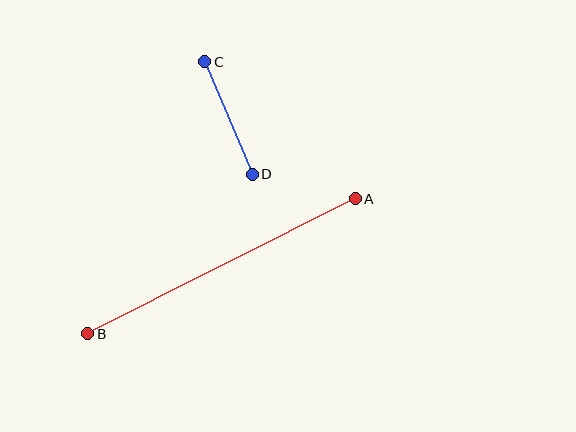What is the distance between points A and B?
The distance is approximately 300 pixels.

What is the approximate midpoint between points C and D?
The midpoint is at approximately (229, 118) pixels.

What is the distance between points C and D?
The distance is approximately 122 pixels.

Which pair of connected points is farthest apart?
Points A and B are farthest apart.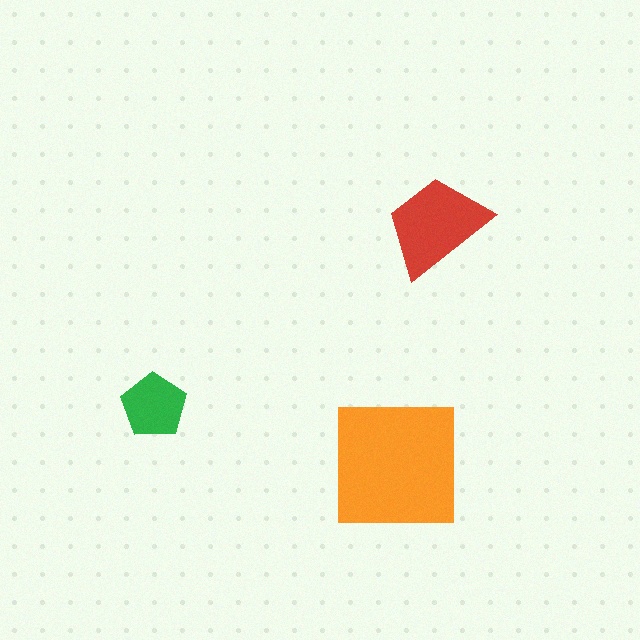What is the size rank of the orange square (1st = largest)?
1st.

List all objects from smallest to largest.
The green pentagon, the red trapezoid, the orange square.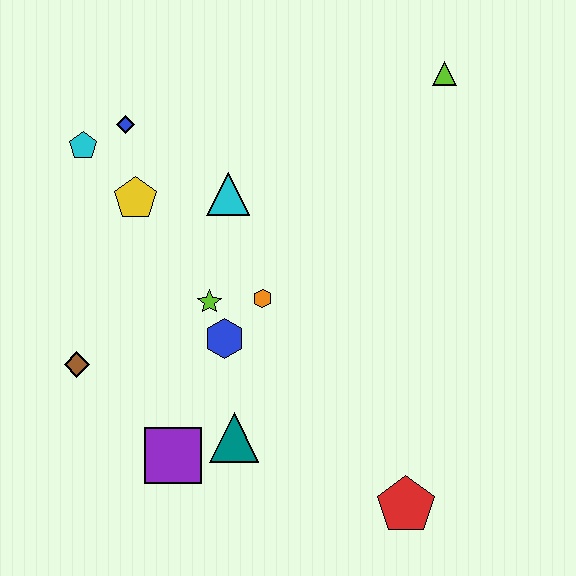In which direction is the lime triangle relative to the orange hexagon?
The lime triangle is above the orange hexagon.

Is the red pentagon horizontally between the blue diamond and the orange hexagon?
No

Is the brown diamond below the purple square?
No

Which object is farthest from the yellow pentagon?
The red pentagon is farthest from the yellow pentagon.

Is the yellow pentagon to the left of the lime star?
Yes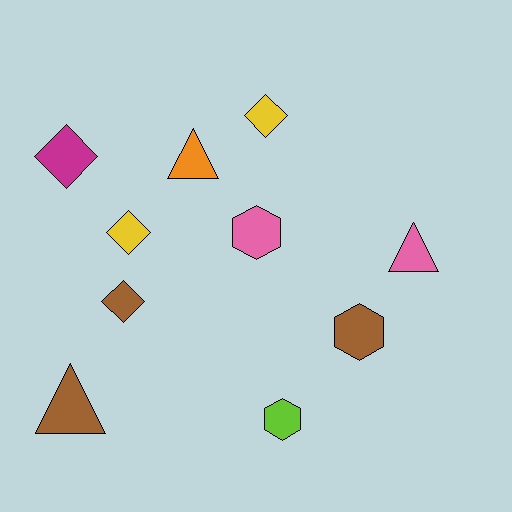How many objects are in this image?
There are 10 objects.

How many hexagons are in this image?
There are 3 hexagons.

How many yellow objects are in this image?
There are 2 yellow objects.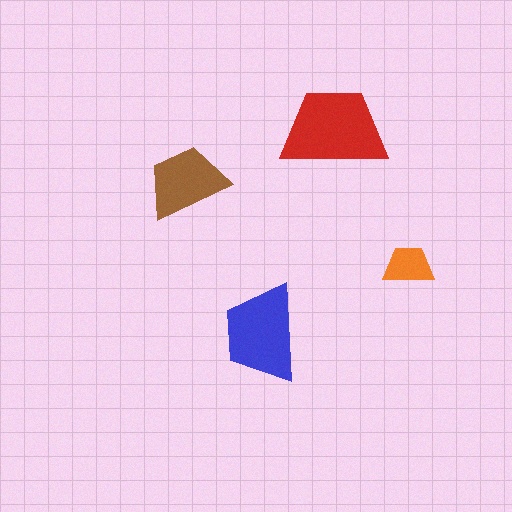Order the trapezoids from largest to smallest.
the red one, the blue one, the brown one, the orange one.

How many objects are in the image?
There are 4 objects in the image.